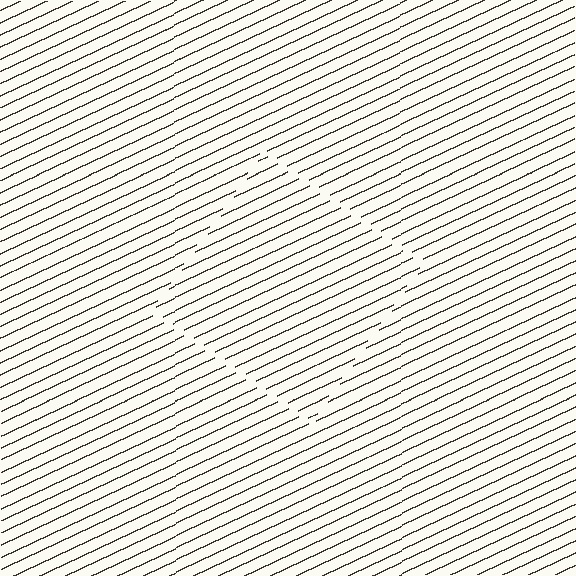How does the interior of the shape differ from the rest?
The interior of the shape contains the same grating, shifted by half a period — the contour is defined by the phase discontinuity where line-ends from the inner and outer gratings abut.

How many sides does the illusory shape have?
4 sides — the line-ends trace a square.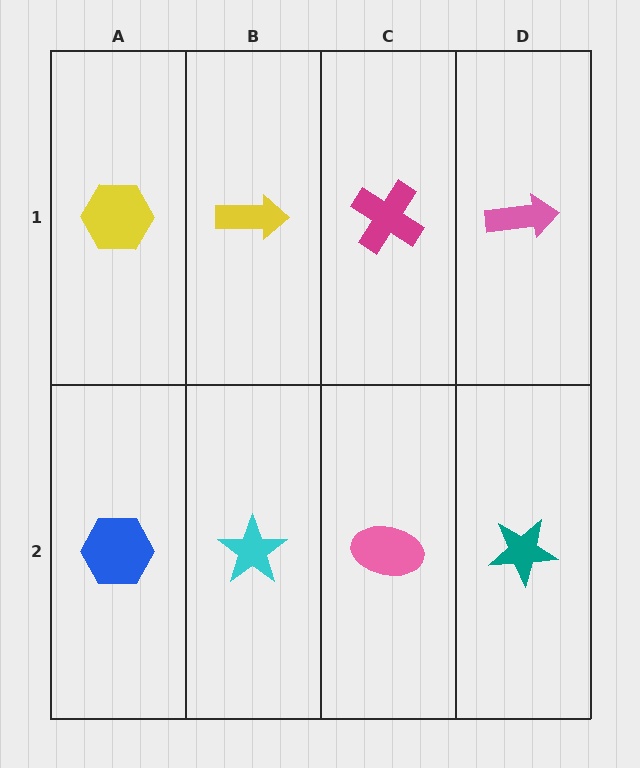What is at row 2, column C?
A pink ellipse.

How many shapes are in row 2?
4 shapes.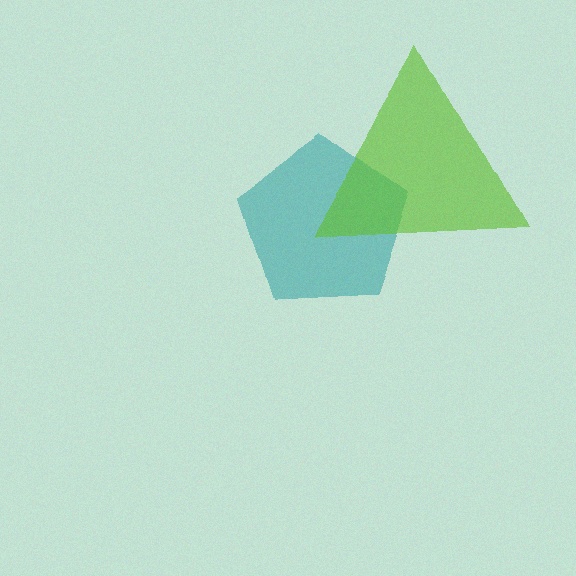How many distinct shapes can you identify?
There are 2 distinct shapes: a teal pentagon, a lime triangle.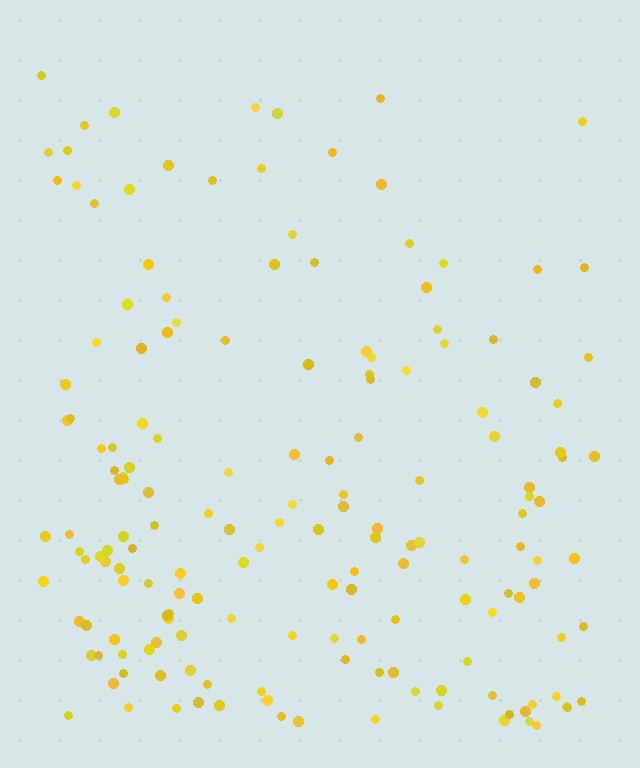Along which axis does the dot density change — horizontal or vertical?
Vertical.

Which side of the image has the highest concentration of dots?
The bottom.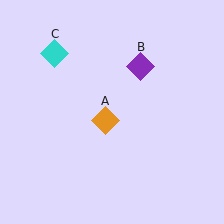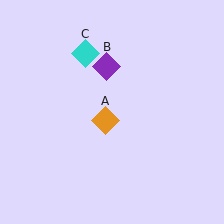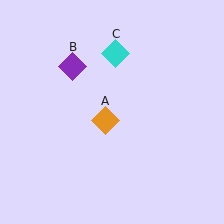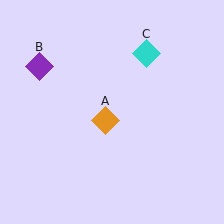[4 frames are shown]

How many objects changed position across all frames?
2 objects changed position: purple diamond (object B), cyan diamond (object C).